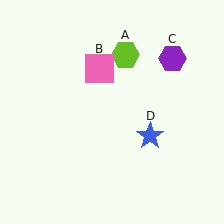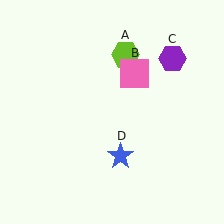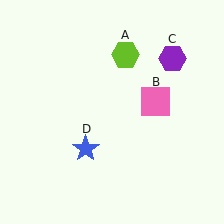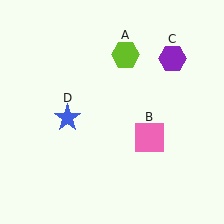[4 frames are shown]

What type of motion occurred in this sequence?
The pink square (object B), blue star (object D) rotated clockwise around the center of the scene.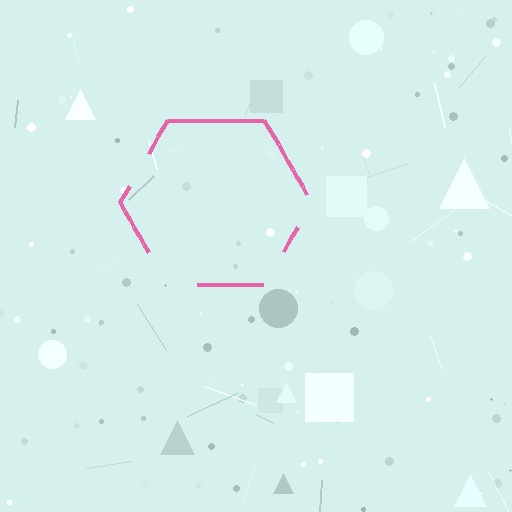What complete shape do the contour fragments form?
The contour fragments form a hexagon.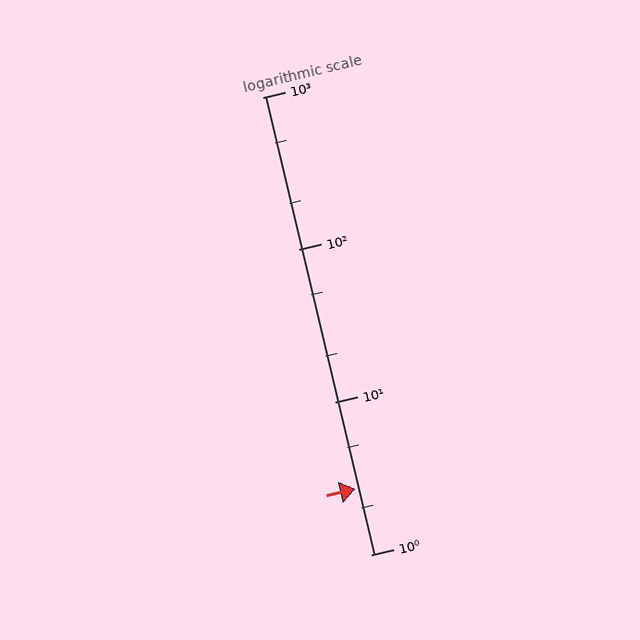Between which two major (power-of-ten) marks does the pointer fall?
The pointer is between 1 and 10.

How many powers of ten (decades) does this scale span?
The scale spans 3 decades, from 1 to 1000.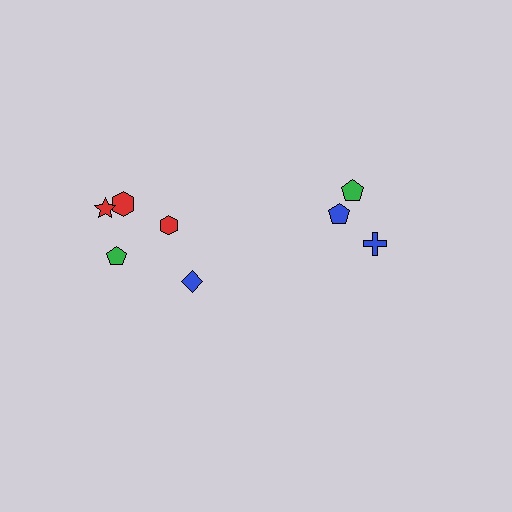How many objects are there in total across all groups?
There are 8 objects.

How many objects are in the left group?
There are 5 objects.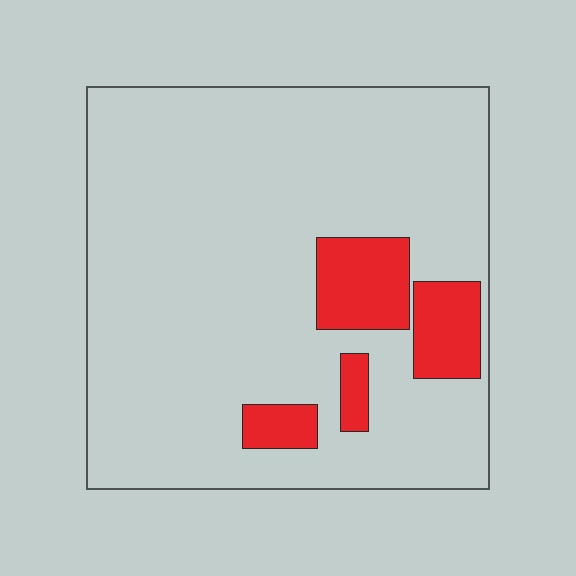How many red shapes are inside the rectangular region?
4.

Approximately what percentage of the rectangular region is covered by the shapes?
Approximately 15%.